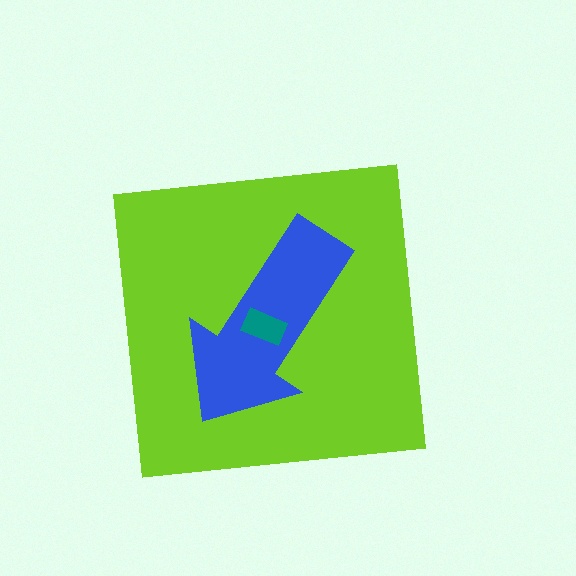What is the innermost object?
The teal rectangle.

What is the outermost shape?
The lime square.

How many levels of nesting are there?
3.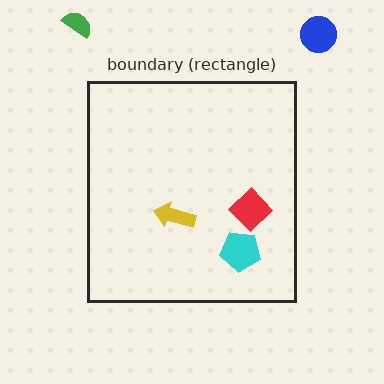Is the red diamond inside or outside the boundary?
Inside.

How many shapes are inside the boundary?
3 inside, 2 outside.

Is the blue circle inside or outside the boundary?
Outside.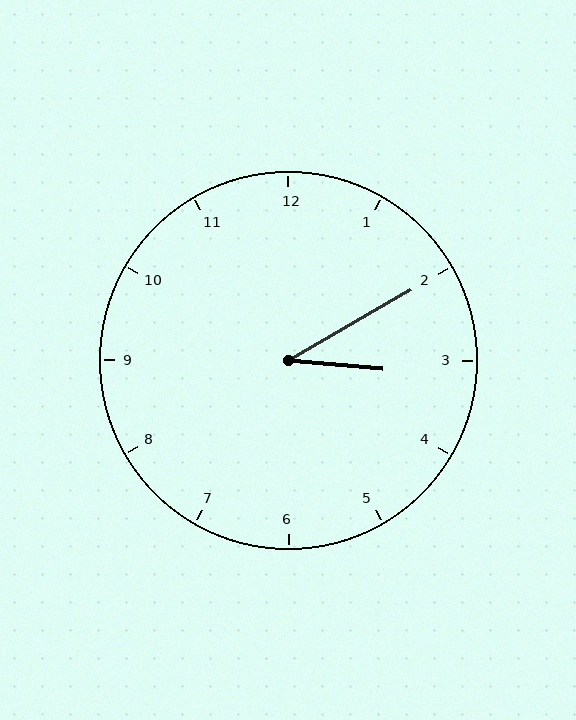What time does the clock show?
3:10.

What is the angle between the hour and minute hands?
Approximately 35 degrees.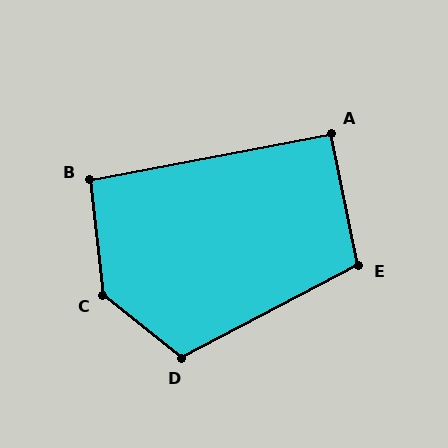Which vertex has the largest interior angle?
C, at approximately 135 degrees.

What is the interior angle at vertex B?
Approximately 95 degrees (approximately right).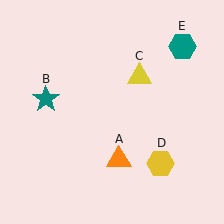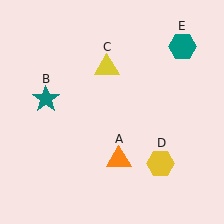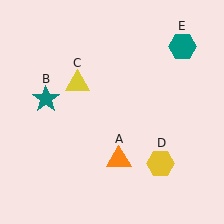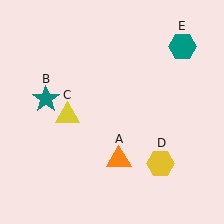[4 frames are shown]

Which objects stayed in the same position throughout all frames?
Orange triangle (object A) and teal star (object B) and yellow hexagon (object D) and teal hexagon (object E) remained stationary.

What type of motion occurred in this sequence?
The yellow triangle (object C) rotated counterclockwise around the center of the scene.